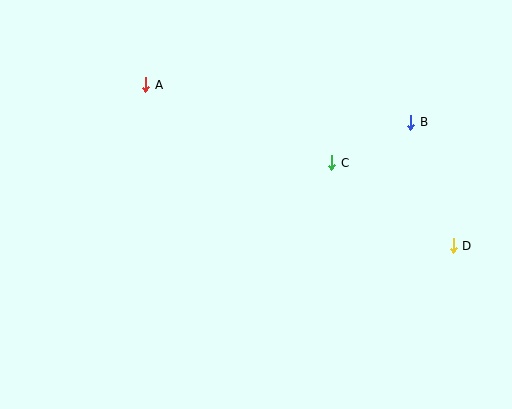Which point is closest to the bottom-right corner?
Point D is closest to the bottom-right corner.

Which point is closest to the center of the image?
Point C at (332, 163) is closest to the center.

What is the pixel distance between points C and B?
The distance between C and B is 89 pixels.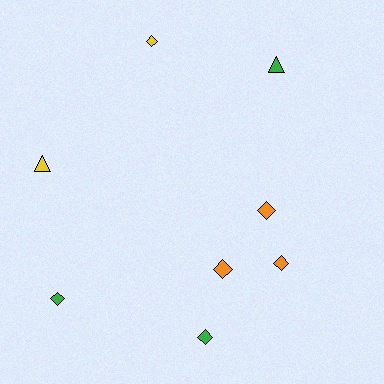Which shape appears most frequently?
Diamond, with 6 objects.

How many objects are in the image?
There are 8 objects.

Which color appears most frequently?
Orange, with 3 objects.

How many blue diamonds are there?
There are no blue diamonds.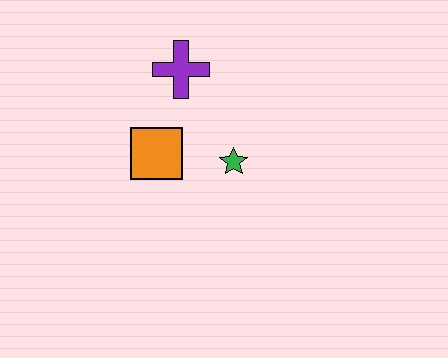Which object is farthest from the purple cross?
The green star is farthest from the purple cross.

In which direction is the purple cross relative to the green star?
The purple cross is above the green star.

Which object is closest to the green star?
The orange square is closest to the green star.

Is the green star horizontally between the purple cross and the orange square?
No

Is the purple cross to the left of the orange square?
No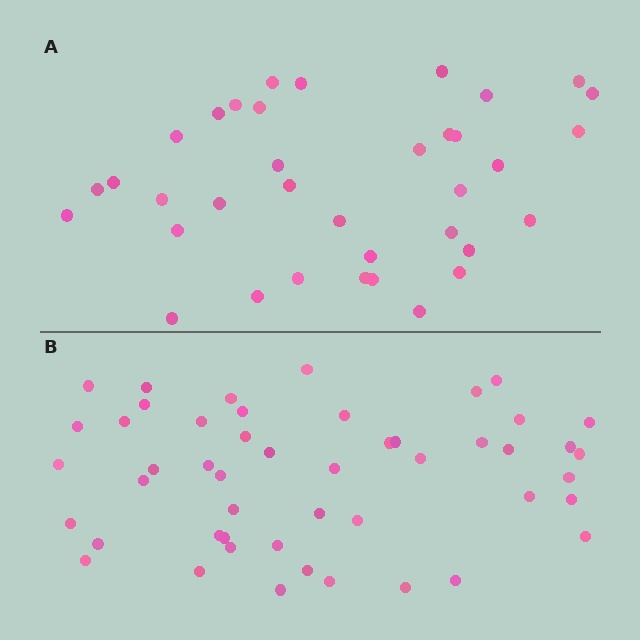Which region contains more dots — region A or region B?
Region B (the bottom region) has more dots.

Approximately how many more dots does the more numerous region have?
Region B has approximately 15 more dots than region A.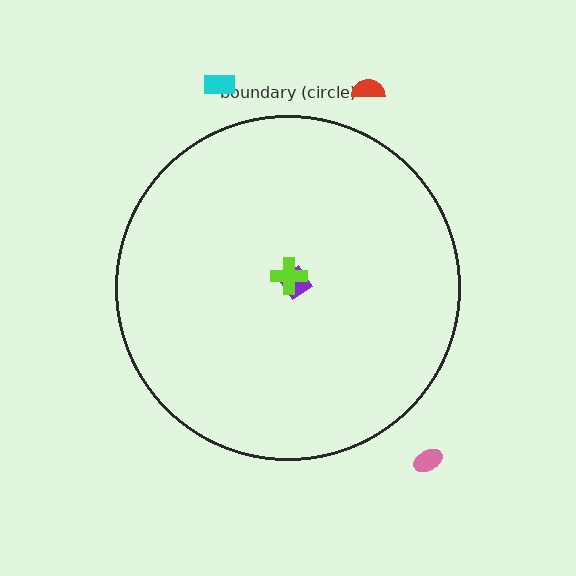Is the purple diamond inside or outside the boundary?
Inside.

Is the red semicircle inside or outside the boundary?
Outside.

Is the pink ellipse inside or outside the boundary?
Outside.